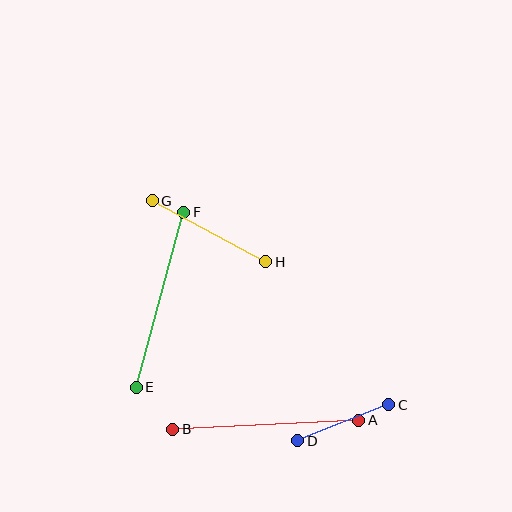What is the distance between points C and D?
The distance is approximately 98 pixels.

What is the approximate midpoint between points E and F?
The midpoint is at approximately (160, 300) pixels.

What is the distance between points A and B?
The distance is approximately 186 pixels.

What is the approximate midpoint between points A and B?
The midpoint is at approximately (266, 425) pixels.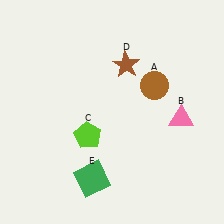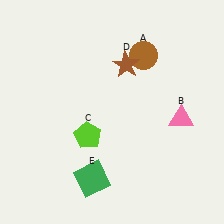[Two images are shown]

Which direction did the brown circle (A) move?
The brown circle (A) moved up.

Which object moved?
The brown circle (A) moved up.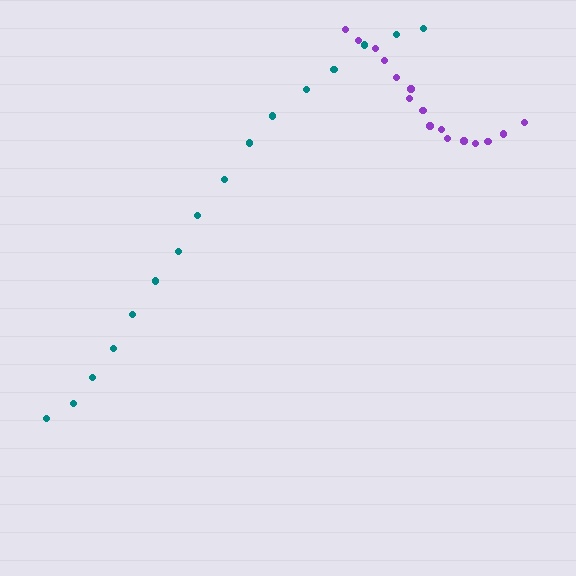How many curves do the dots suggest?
There are 2 distinct paths.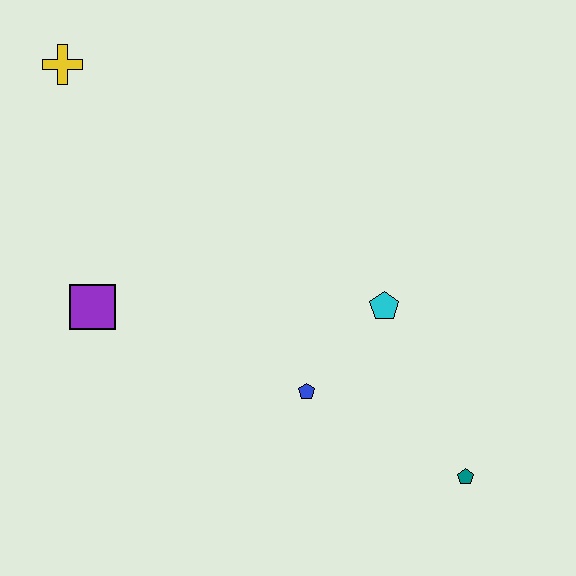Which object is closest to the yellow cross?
The purple square is closest to the yellow cross.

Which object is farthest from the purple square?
The teal pentagon is farthest from the purple square.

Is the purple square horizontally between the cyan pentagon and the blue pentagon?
No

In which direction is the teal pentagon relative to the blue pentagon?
The teal pentagon is to the right of the blue pentagon.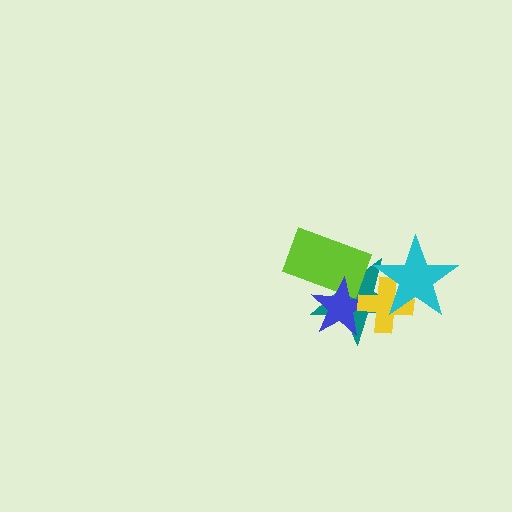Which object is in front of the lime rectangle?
The blue star is in front of the lime rectangle.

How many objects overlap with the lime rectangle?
2 objects overlap with the lime rectangle.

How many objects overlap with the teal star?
4 objects overlap with the teal star.